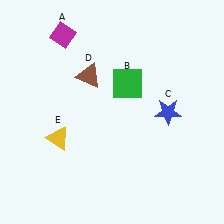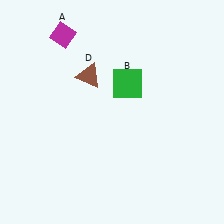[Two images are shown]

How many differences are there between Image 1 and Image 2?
There are 2 differences between the two images.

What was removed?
The blue star (C), the yellow triangle (E) were removed in Image 2.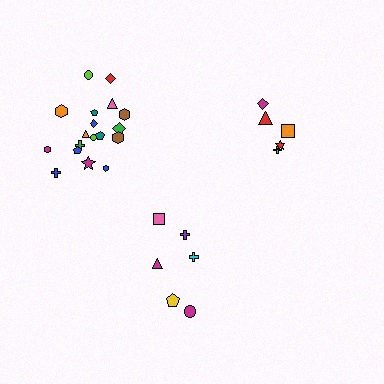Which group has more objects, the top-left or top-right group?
The top-left group.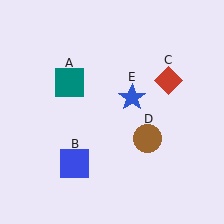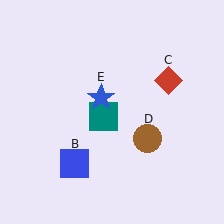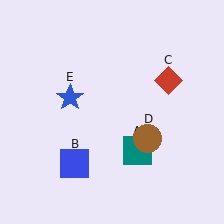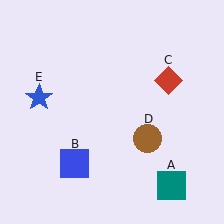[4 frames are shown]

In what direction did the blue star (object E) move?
The blue star (object E) moved left.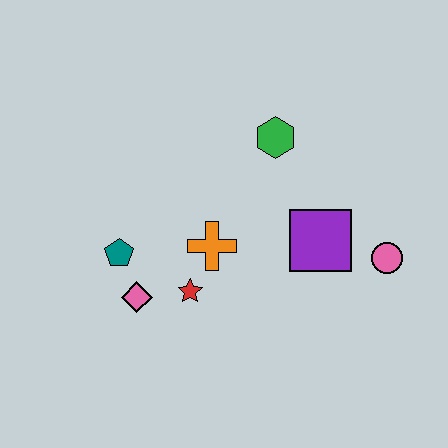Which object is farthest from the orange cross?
The pink circle is farthest from the orange cross.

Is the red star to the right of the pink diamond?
Yes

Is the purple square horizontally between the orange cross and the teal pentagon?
No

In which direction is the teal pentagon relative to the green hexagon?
The teal pentagon is to the left of the green hexagon.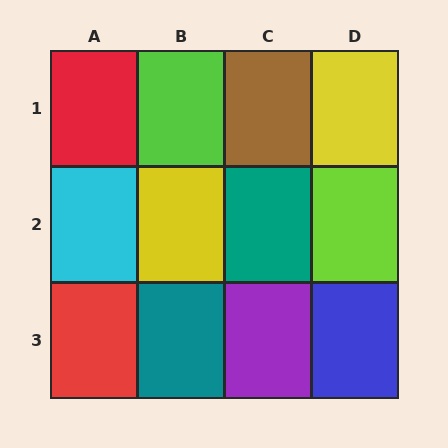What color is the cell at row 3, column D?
Blue.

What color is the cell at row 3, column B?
Teal.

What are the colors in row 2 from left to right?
Cyan, yellow, teal, lime.